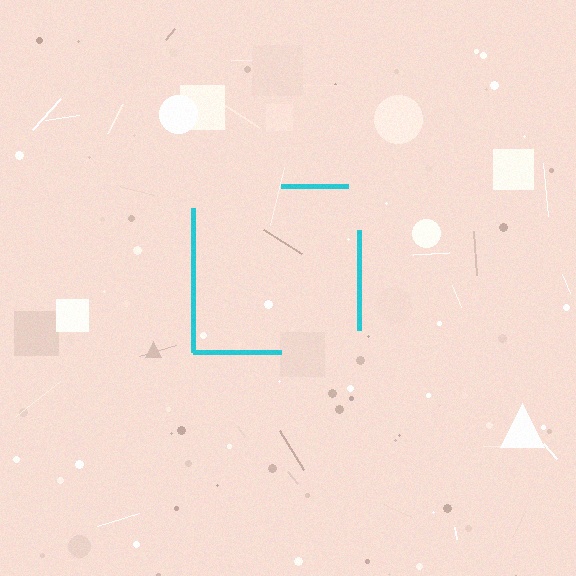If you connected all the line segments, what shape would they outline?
They would outline a square.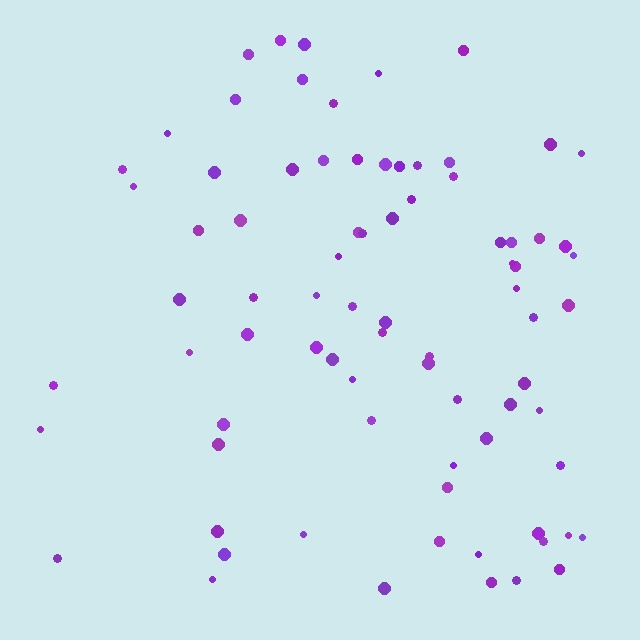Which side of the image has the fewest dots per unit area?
The left.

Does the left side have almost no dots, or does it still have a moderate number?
Still a moderate number, just noticeably fewer than the right.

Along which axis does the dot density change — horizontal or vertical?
Horizontal.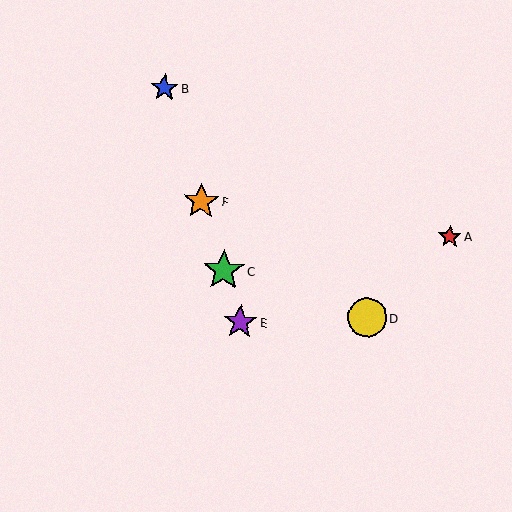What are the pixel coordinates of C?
Object C is at (224, 270).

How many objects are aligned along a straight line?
4 objects (B, C, E, F) are aligned along a straight line.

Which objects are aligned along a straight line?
Objects B, C, E, F are aligned along a straight line.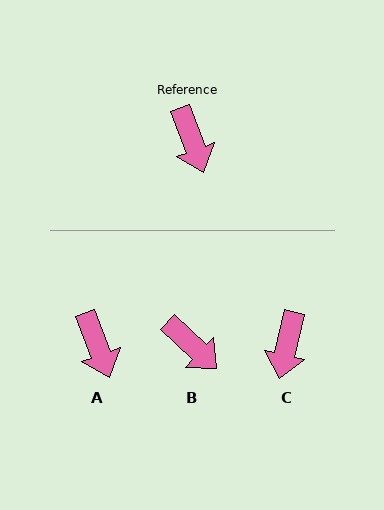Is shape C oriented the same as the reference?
No, it is off by about 33 degrees.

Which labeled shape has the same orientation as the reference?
A.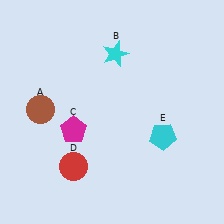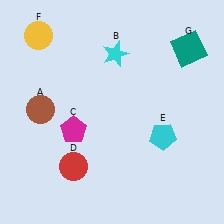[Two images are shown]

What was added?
A yellow circle (F), a teal square (G) were added in Image 2.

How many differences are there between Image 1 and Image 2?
There are 2 differences between the two images.